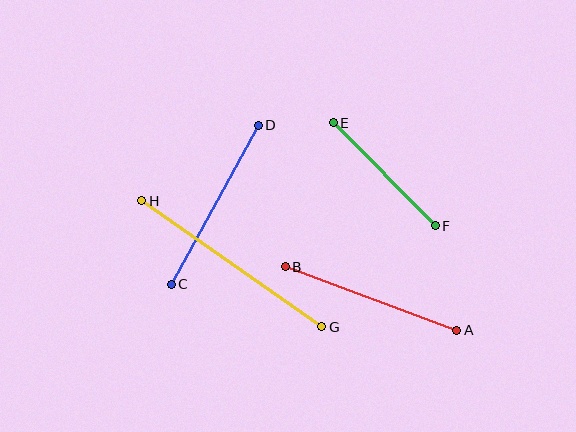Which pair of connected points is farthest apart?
Points G and H are farthest apart.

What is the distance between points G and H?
The distance is approximately 220 pixels.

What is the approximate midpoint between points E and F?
The midpoint is at approximately (384, 174) pixels.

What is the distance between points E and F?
The distance is approximately 145 pixels.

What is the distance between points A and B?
The distance is approximately 183 pixels.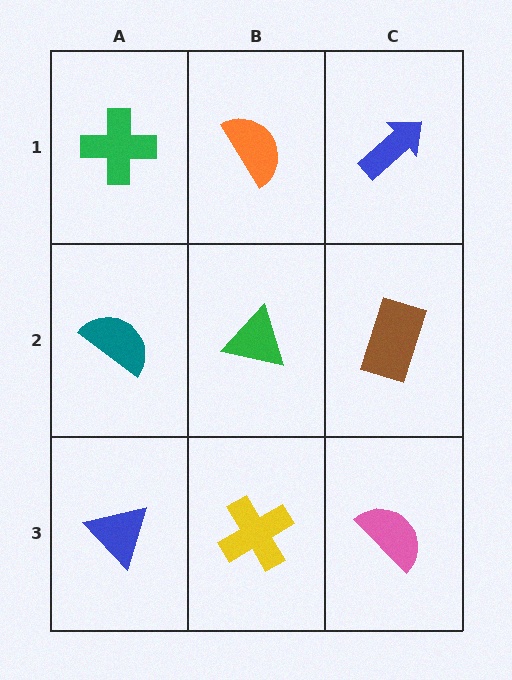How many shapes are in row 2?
3 shapes.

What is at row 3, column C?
A pink semicircle.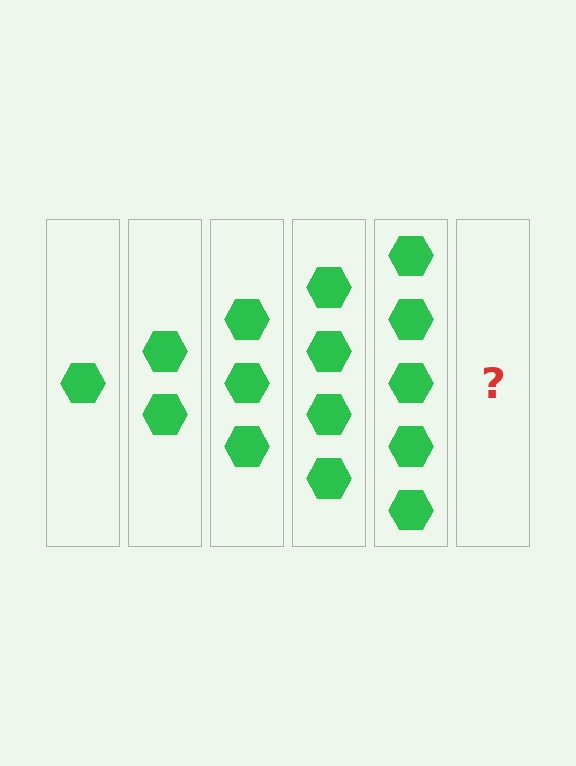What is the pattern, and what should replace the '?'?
The pattern is that each step adds one more hexagon. The '?' should be 6 hexagons.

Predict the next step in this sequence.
The next step is 6 hexagons.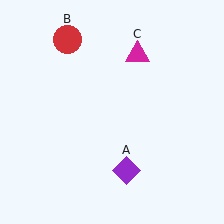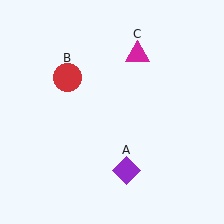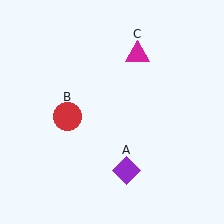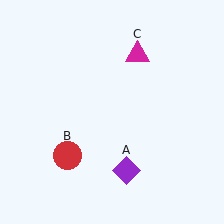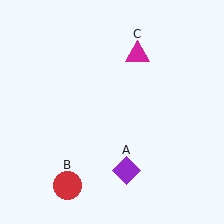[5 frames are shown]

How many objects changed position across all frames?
1 object changed position: red circle (object B).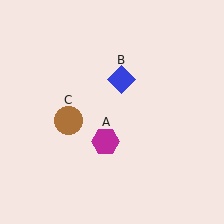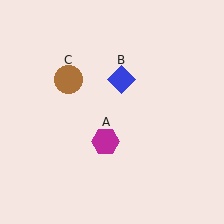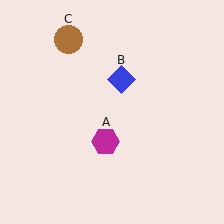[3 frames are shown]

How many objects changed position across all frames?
1 object changed position: brown circle (object C).